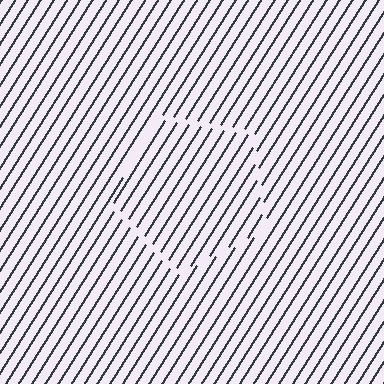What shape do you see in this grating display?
An illusory pentagon. The interior of the shape contains the same grating, shifted by half a period — the contour is defined by the phase discontinuity where line-ends from the inner and outer gratings abut.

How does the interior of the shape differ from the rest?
The interior of the shape contains the same grating, shifted by half a period — the contour is defined by the phase discontinuity where line-ends from the inner and outer gratings abut.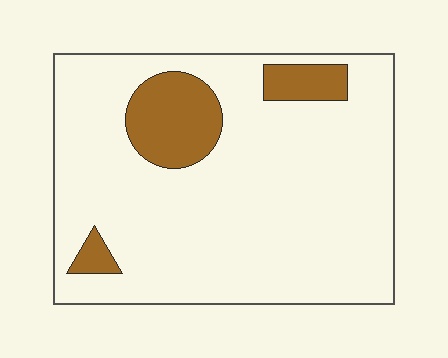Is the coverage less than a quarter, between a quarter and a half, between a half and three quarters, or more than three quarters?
Less than a quarter.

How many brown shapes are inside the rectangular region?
3.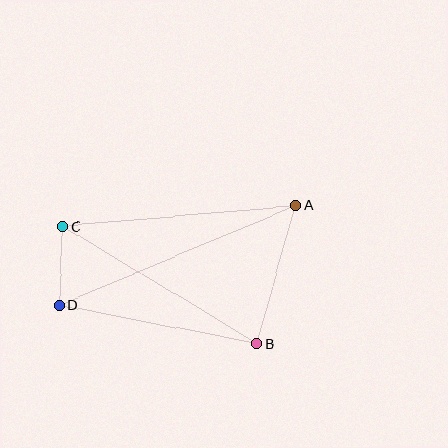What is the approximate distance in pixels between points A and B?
The distance between A and B is approximately 143 pixels.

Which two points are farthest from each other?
Points A and D are farthest from each other.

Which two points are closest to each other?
Points C and D are closest to each other.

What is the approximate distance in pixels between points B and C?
The distance between B and C is approximately 227 pixels.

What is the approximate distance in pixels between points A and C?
The distance between A and C is approximately 234 pixels.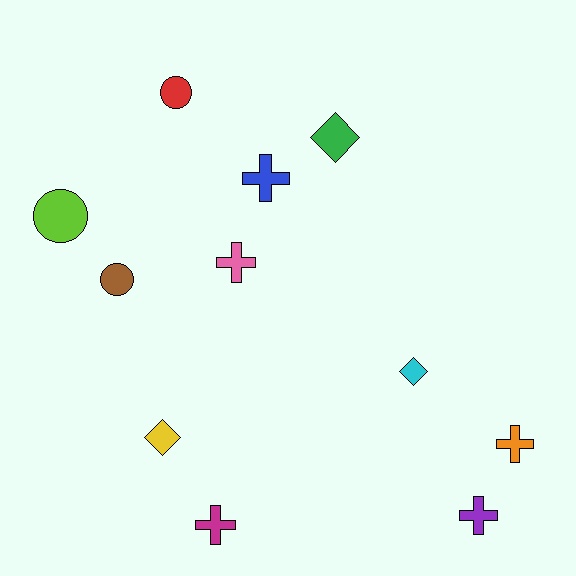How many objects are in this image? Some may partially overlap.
There are 11 objects.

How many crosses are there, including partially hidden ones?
There are 5 crosses.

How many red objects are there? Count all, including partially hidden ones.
There is 1 red object.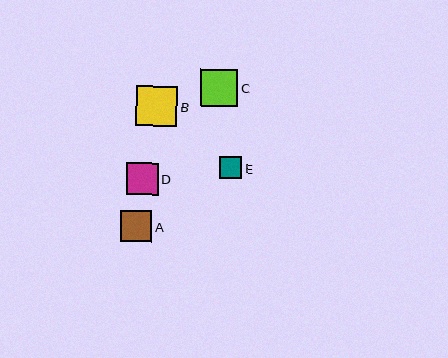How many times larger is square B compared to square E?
Square B is approximately 1.8 times the size of square E.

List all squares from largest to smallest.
From largest to smallest: B, C, D, A, E.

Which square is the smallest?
Square E is the smallest with a size of approximately 22 pixels.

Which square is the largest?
Square B is the largest with a size of approximately 41 pixels.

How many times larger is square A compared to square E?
Square A is approximately 1.4 times the size of square E.